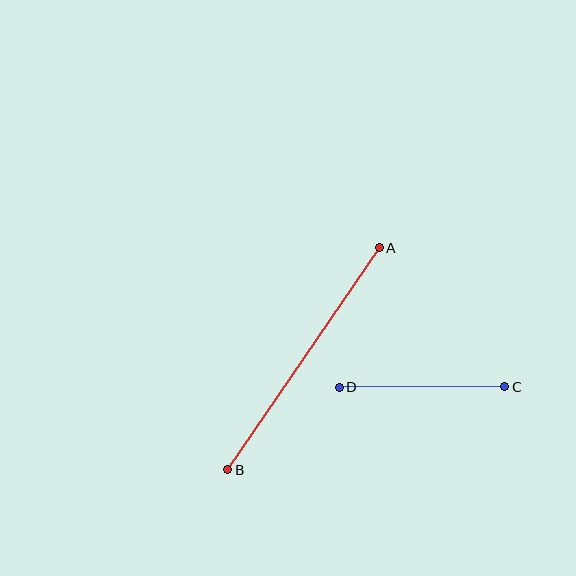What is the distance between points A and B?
The distance is approximately 269 pixels.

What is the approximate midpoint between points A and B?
The midpoint is at approximately (304, 359) pixels.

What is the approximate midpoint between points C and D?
The midpoint is at approximately (422, 387) pixels.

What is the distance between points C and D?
The distance is approximately 166 pixels.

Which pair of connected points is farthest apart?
Points A and B are farthest apart.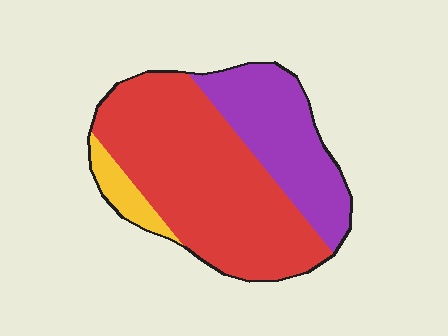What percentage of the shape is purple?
Purple covers about 30% of the shape.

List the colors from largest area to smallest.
From largest to smallest: red, purple, yellow.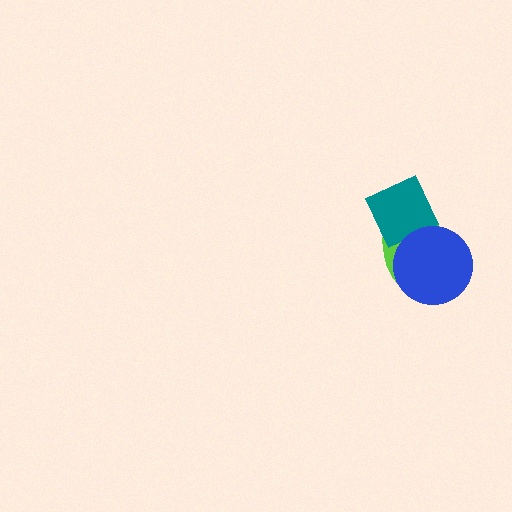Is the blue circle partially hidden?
No, no other shape covers it.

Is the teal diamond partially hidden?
Yes, it is partially covered by another shape.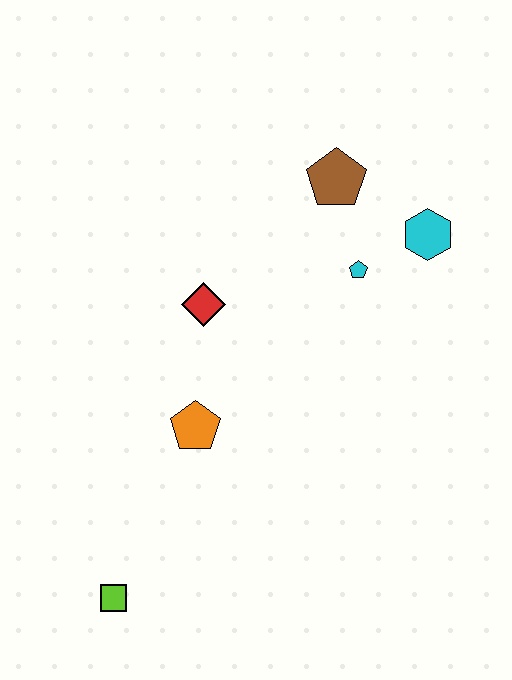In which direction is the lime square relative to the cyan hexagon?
The lime square is below the cyan hexagon.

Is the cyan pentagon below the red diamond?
No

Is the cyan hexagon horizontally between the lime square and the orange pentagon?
No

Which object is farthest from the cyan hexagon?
The lime square is farthest from the cyan hexagon.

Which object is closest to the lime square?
The orange pentagon is closest to the lime square.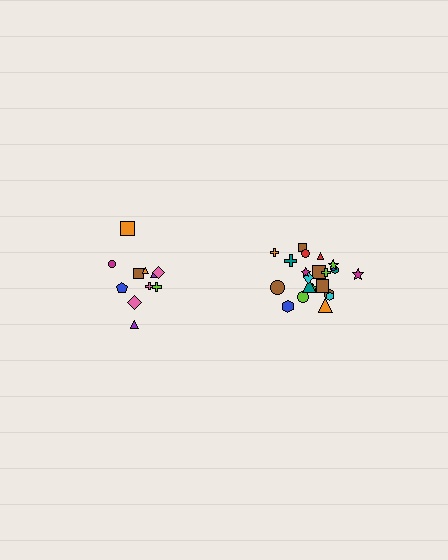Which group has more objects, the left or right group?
The right group.